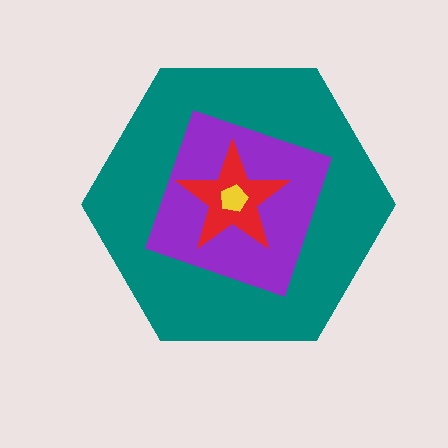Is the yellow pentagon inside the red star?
Yes.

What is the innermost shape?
The yellow pentagon.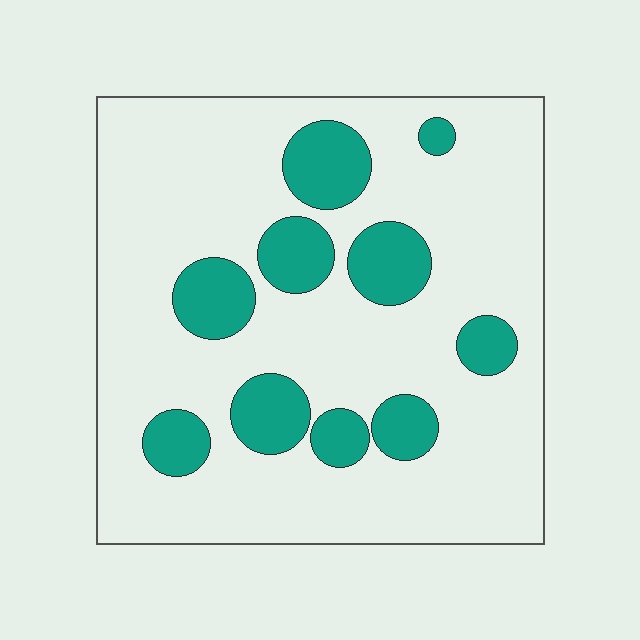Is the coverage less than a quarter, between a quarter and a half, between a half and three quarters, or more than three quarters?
Less than a quarter.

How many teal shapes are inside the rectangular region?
10.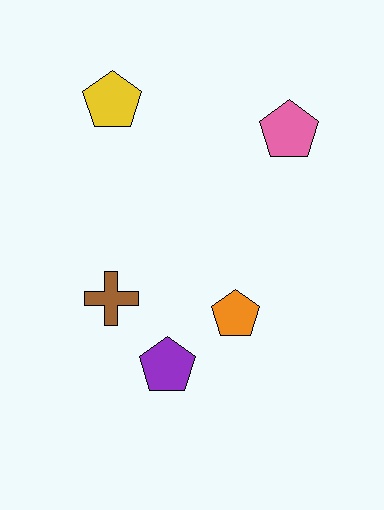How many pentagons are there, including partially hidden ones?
There are 4 pentagons.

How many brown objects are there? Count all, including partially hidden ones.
There is 1 brown object.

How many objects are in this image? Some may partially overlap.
There are 5 objects.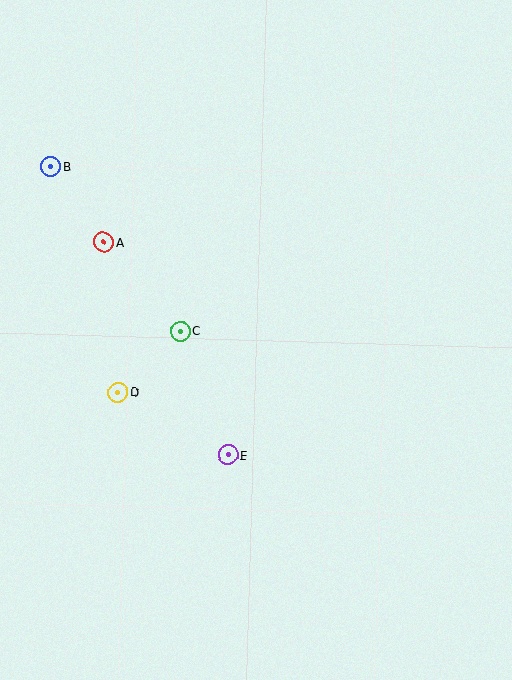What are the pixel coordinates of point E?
Point E is at (228, 455).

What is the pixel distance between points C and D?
The distance between C and D is 87 pixels.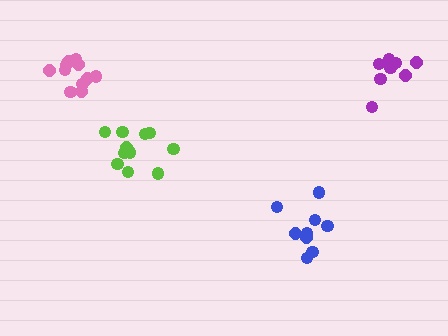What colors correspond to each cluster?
The clusters are colored: blue, purple, pink, lime.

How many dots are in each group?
Group 1: 9 dots, Group 2: 9 dots, Group 3: 13 dots, Group 4: 11 dots (42 total).